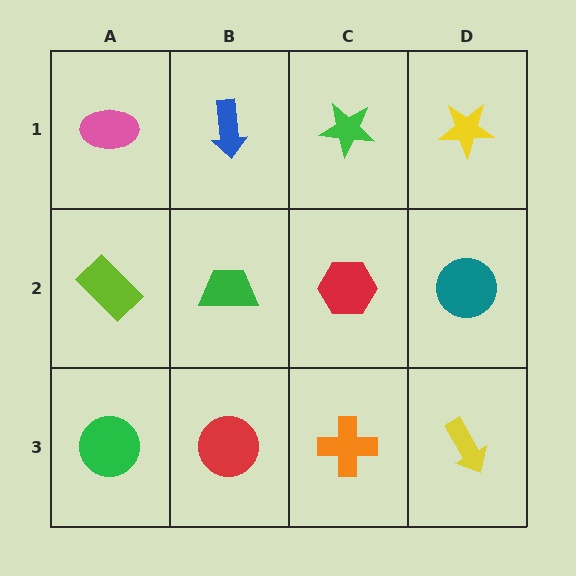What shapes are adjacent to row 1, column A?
A lime rectangle (row 2, column A), a blue arrow (row 1, column B).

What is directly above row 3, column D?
A teal circle.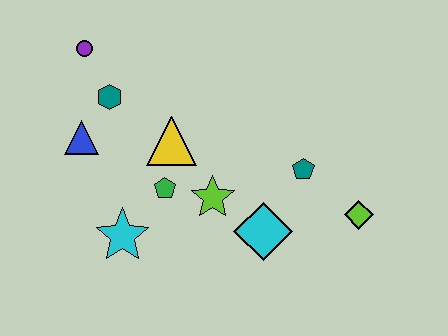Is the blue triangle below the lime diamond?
No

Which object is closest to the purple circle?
The teal hexagon is closest to the purple circle.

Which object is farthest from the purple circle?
The lime diamond is farthest from the purple circle.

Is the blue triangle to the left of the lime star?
Yes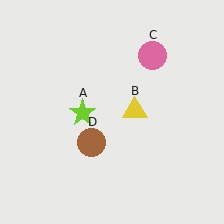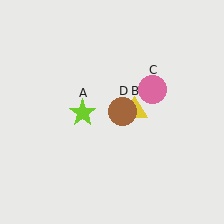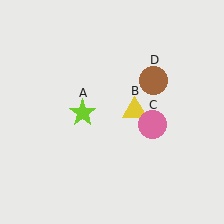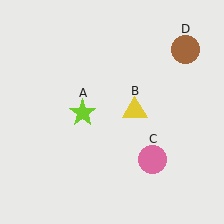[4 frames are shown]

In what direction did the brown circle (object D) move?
The brown circle (object D) moved up and to the right.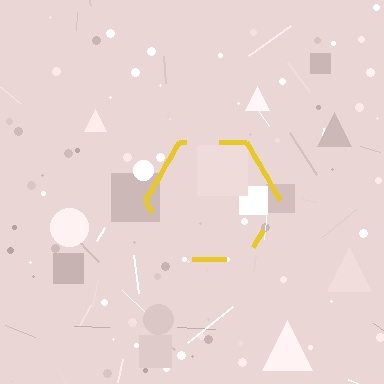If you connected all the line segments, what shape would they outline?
They would outline a hexagon.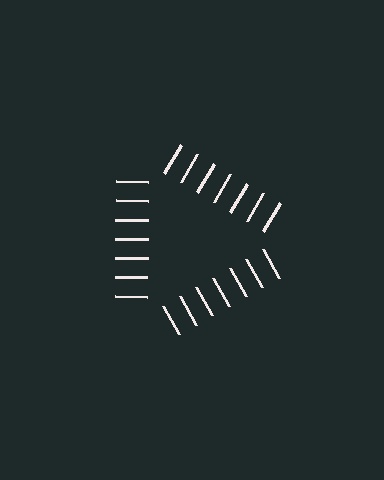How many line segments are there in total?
21 — 7 along each of the 3 edges.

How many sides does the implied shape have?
3 sides — the line-ends trace a triangle.